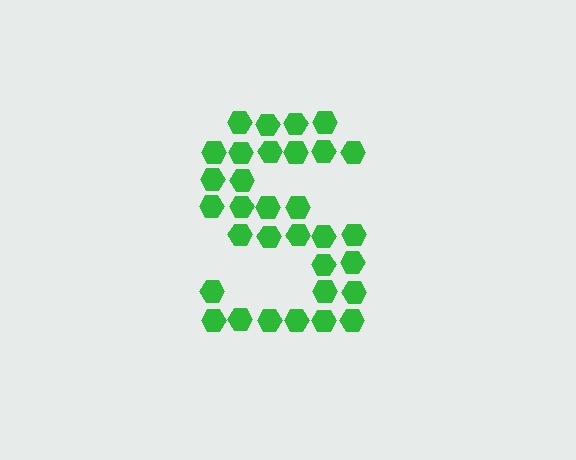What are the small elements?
The small elements are hexagons.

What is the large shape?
The large shape is the letter S.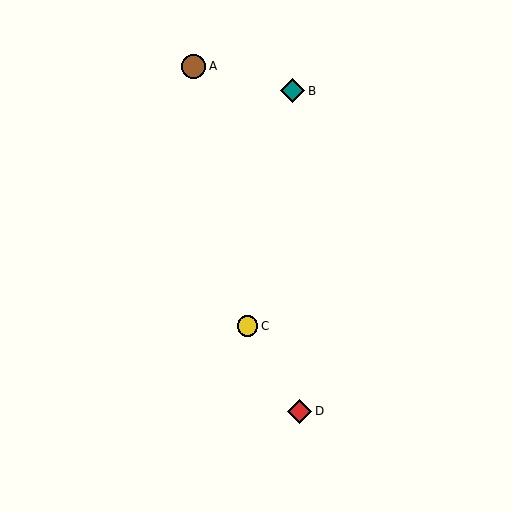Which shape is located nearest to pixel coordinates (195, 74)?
The brown circle (labeled A) at (194, 66) is nearest to that location.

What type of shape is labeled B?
Shape B is a teal diamond.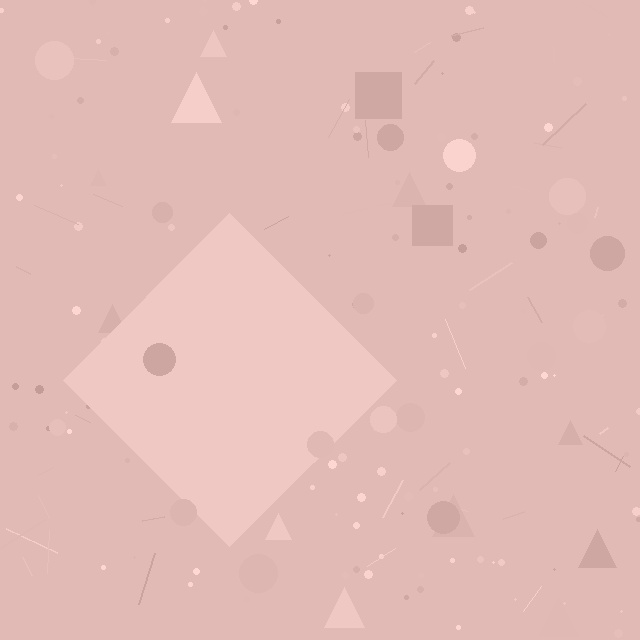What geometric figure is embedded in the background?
A diamond is embedded in the background.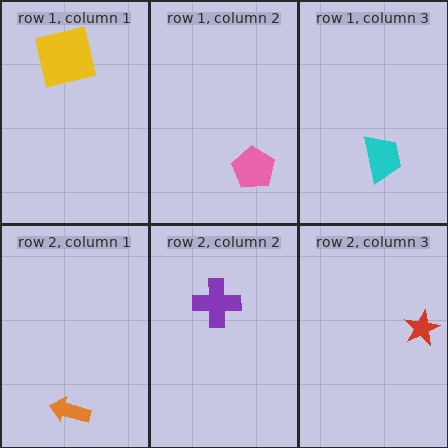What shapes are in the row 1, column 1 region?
The yellow square.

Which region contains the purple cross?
The row 2, column 2 region.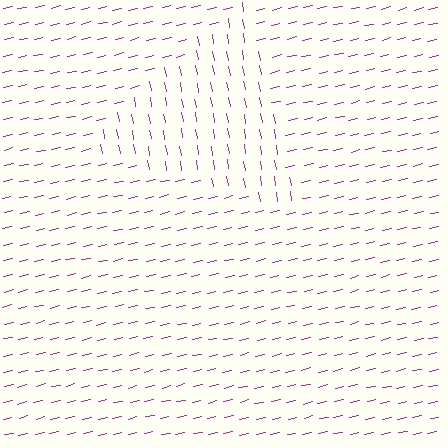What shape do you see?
I see a triangle.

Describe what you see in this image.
The image is filled with small magenta line segments. A triangle region in the image has lines oriented differently from the surrounding lines, creating a visible texture boundary.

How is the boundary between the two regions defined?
The boundary is defined purely by a change in line orientation (approximately 86 degrees difference). All lines are the same color and thickness.